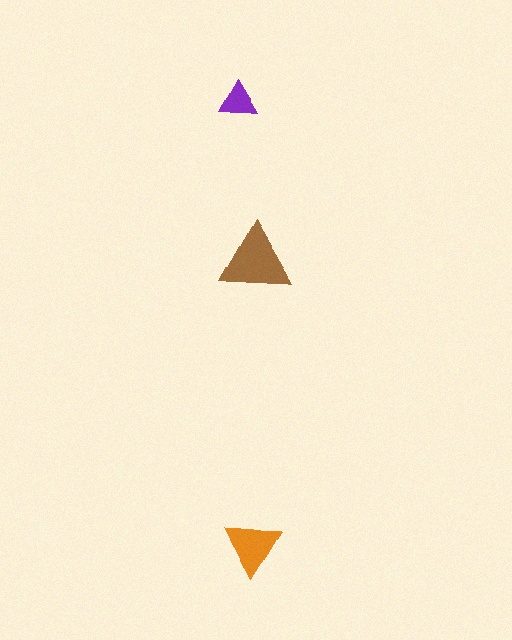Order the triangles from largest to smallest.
the brown one, the orange one, the purple one.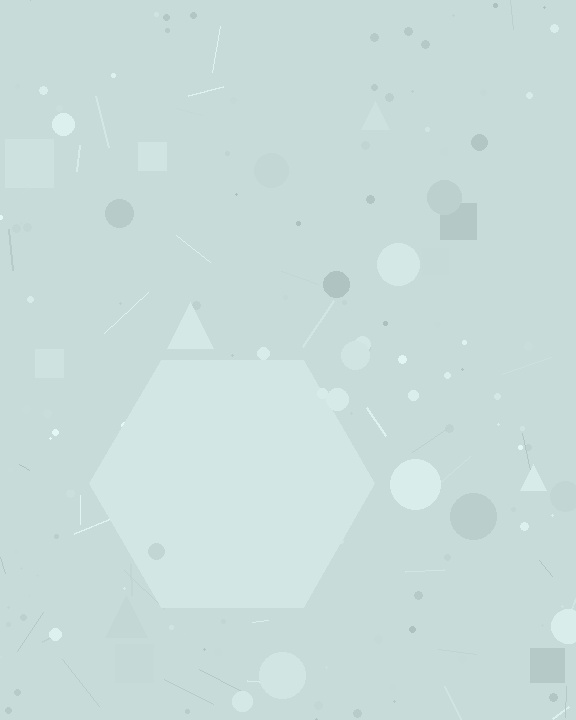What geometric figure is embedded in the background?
A hexagon is embedded in the background.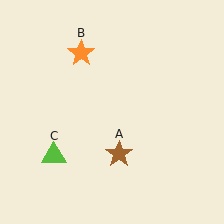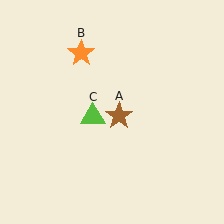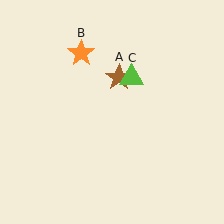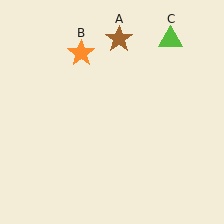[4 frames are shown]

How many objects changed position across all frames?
2 objects changed position: brown star (object A), lime triangle (object C).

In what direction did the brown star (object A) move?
The brown star (object A) moved up.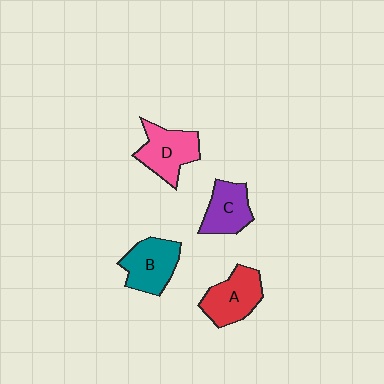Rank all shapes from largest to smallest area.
From largest to smallest: D (pink), B (teal), A (red), C (purple).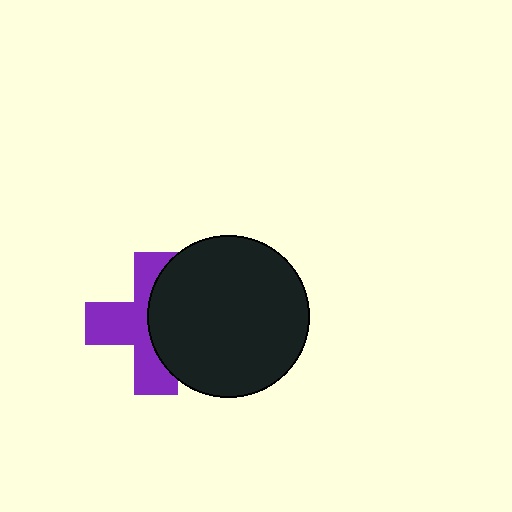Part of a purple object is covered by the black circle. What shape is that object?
It is a cross.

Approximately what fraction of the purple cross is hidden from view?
Roughly 46% of the purple cross is hidden behind the black circle.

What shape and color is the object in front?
The object in front is a black circle.